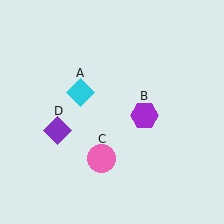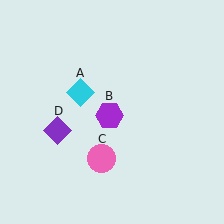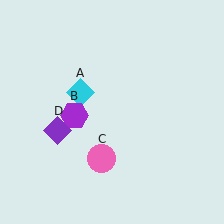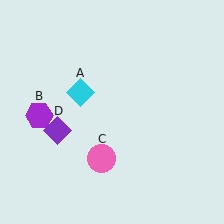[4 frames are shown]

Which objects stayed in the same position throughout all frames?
Cyan diamond (object A) and pink circle (object C) and purple diamond (object D) remained stationary.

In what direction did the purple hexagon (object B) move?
The purple hexagon (object B) moved left.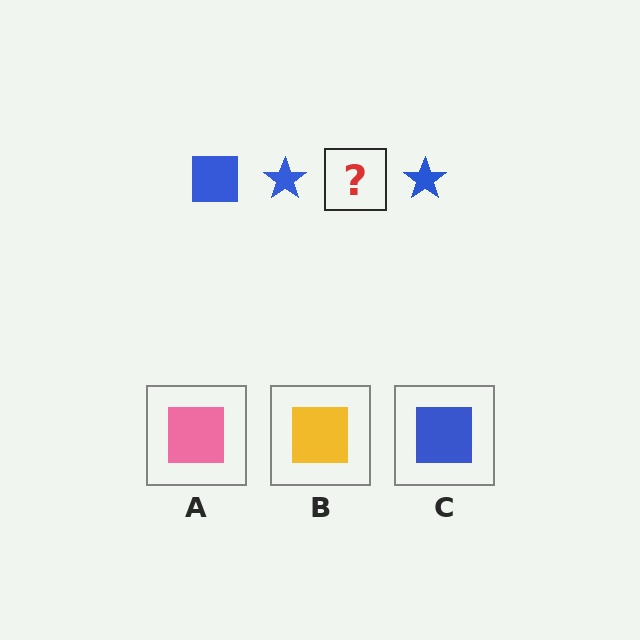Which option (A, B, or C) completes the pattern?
C.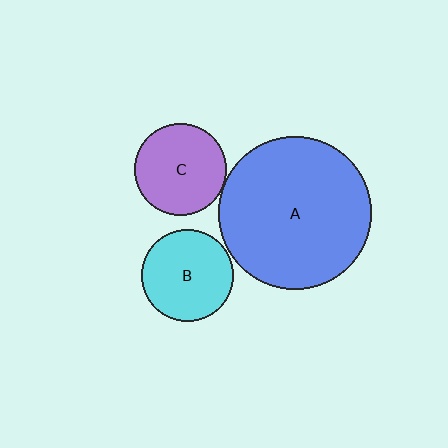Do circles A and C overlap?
Yes.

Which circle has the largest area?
Circle A (blue).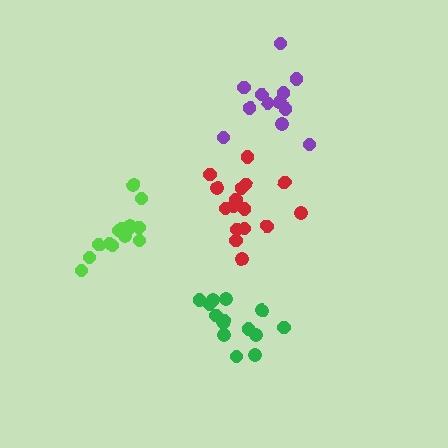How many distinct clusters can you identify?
There are 4 distinct clusters.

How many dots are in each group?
Group 1: 16 dots, Group 2: 15 dots, Group 3: 14 dots, Group 4: 12 dots (57 total).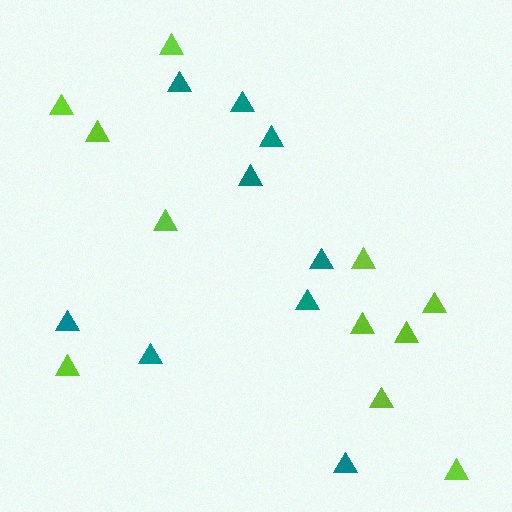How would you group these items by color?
There are 2 groups: one group of teal triangles (9) and one group of lime triangles (11).